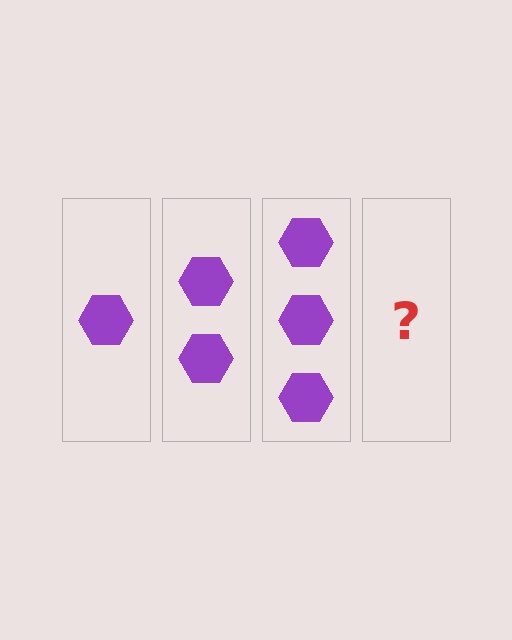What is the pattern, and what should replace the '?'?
The pattern is that each step adds one more hexagon. The '?' should be 4 hexagons.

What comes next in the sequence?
The next element should be 4 hexagons.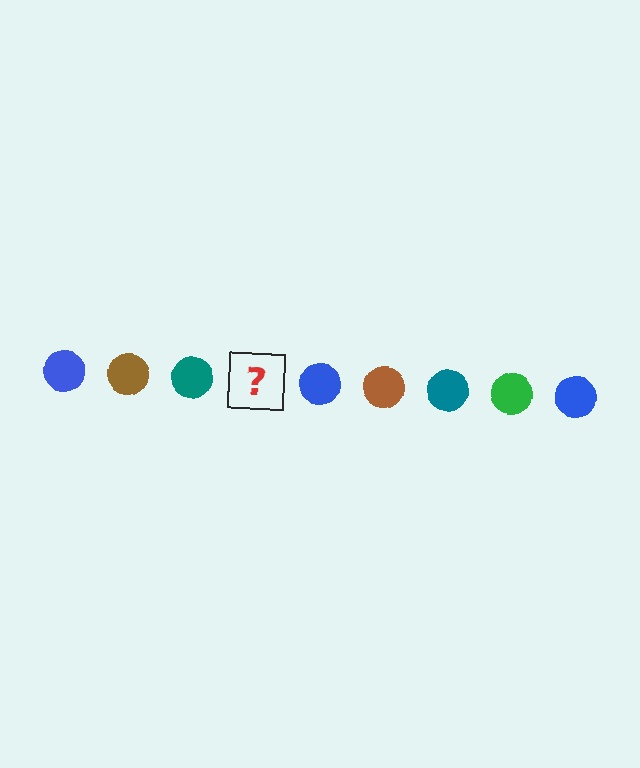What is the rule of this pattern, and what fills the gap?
The rule is that the pattern cycles through blue, brown, teal, green circles. The gap should be filled with a green circle.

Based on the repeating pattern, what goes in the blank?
The blank should be a green circle.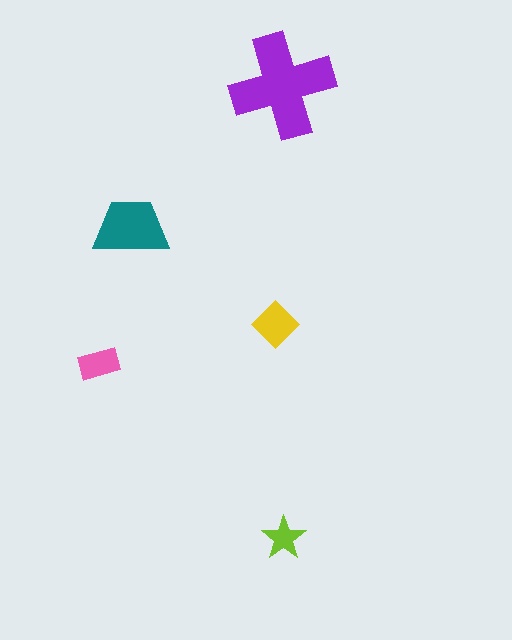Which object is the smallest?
The lime star.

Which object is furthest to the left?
The pink rectangle is leftmost.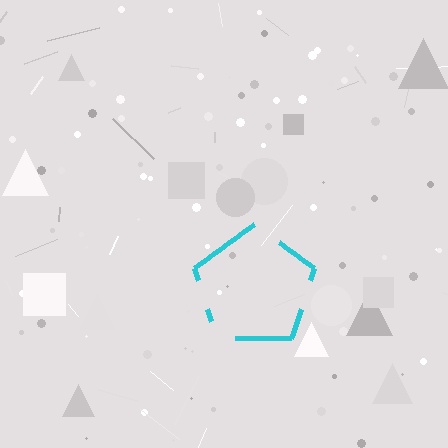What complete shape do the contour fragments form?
The contour fragments form a pentagon.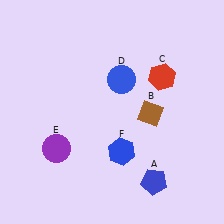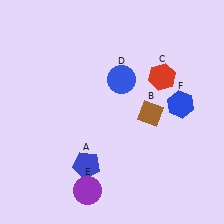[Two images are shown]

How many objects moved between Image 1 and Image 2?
3 objects moved between the two images.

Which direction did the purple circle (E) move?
The purple circle (E) moved down.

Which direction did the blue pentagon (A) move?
The blue pentagon (A) moved left.